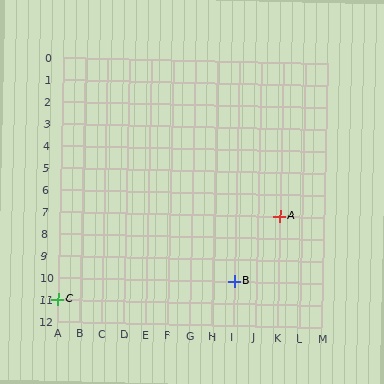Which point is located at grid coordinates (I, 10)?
Point B is at (I, 10).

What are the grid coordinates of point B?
Point B is at grid coordinates (I, 10).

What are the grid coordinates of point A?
Point A is at grid coordinates (K, 7).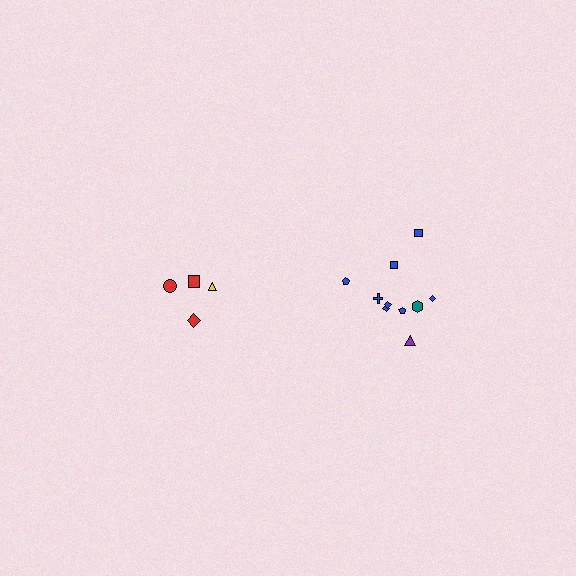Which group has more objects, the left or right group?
The right group.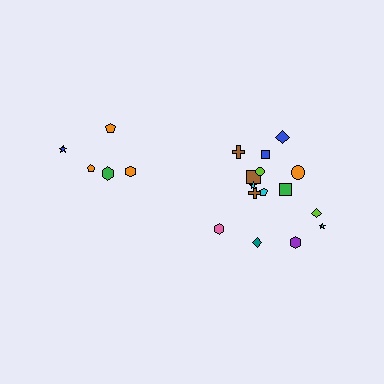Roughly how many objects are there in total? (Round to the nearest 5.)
Roughly 20 objects in total.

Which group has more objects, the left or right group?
The right group.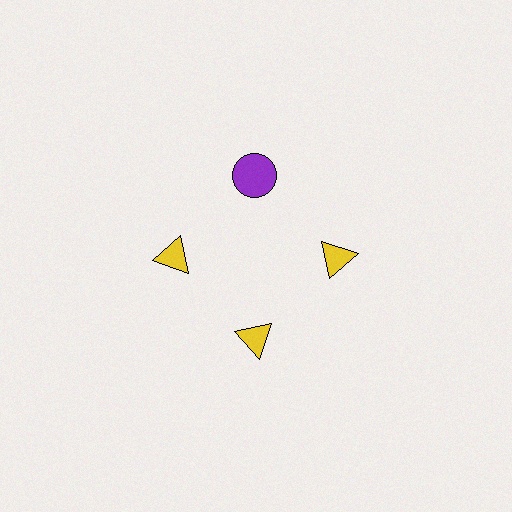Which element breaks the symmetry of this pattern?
The purple circle at roughly the 12 o'clock position breaks the symmetry. All other shapes are yellow triangles.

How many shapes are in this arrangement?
There are 4 shapes arranged in a ring pattern.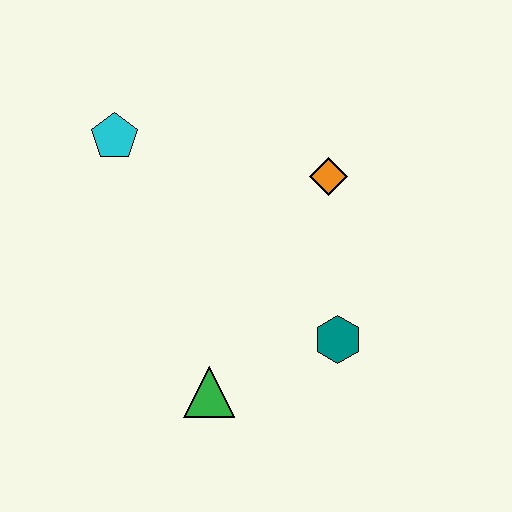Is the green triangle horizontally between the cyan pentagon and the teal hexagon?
Yes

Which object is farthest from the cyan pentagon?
The teal hexagon is farthest from the cyan pentagon.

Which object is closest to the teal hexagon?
The green triangle is closest to the teal hexagon.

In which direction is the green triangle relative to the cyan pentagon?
The green triangle is below the cyan pentagon.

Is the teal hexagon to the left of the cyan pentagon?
No